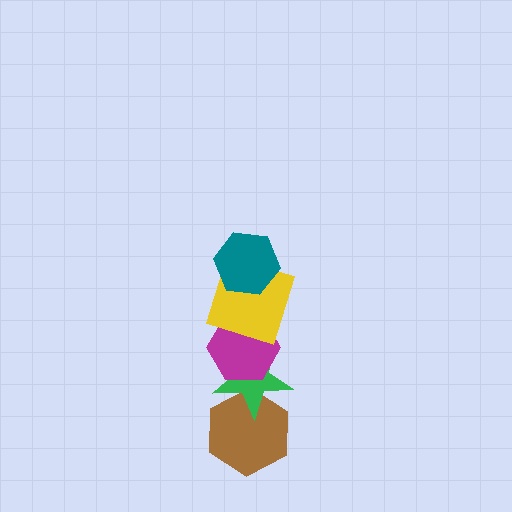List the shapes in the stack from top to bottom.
From top to bottom: the teal hexagon, the yellow square, the magenta hexagon, the green star, the brown hexagon.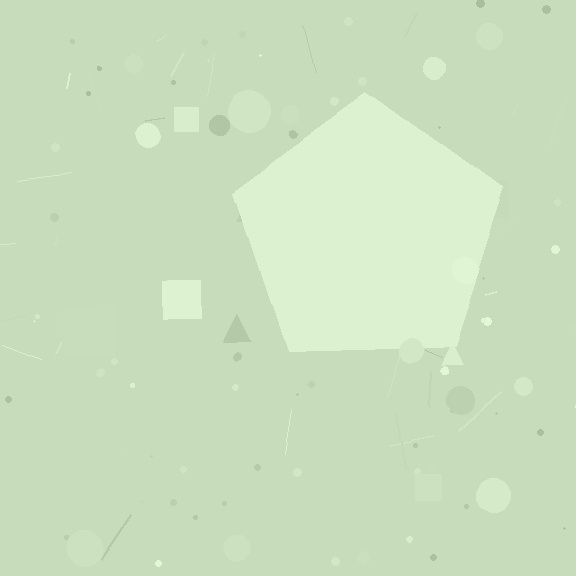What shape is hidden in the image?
A pentagon is hidden in the image.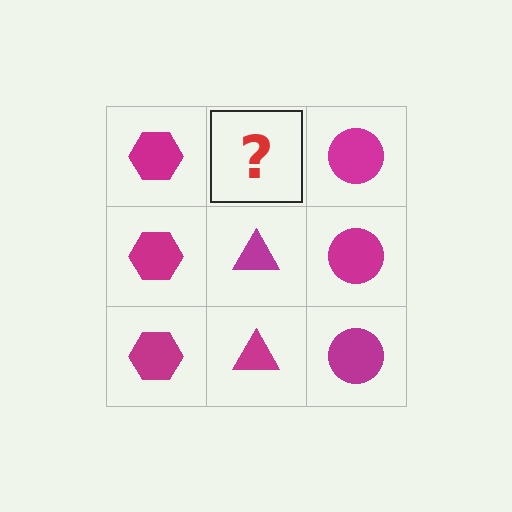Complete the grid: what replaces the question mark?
The question mark should be replaced with a magenta triangle.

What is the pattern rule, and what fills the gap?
The rule is that each column has a consistent shape. The gap should be filled with a magenta triangle.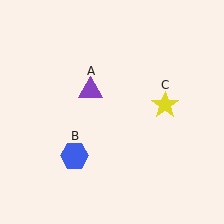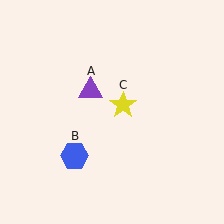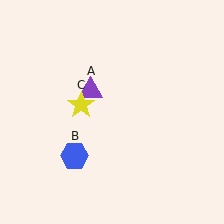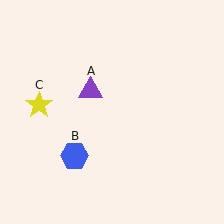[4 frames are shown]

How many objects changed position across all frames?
1 object changed position: yellow star (object C).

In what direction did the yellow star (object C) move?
The yellow star (object C) moved left.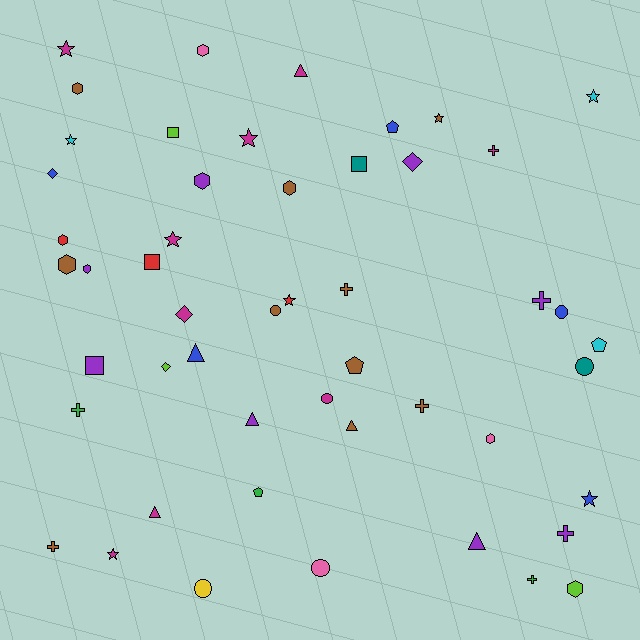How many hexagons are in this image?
There are 9 hexagons.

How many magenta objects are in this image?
There are 9 magenta objects.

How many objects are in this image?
There are 50 objects.